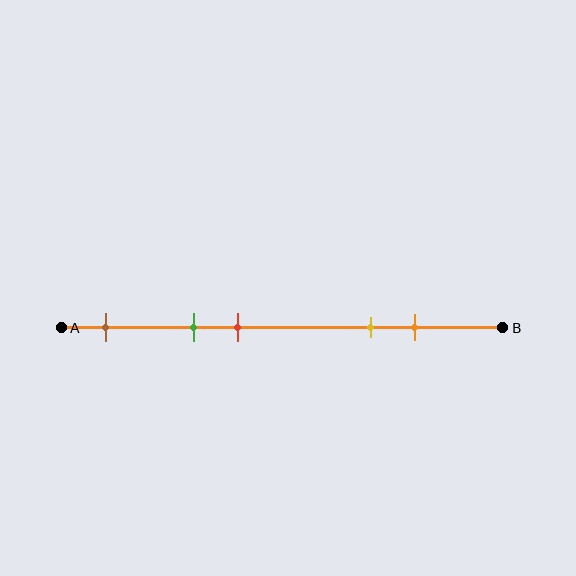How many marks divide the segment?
There are 5 marks dividing the segment.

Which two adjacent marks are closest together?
The green and red marks are the closest adjacent pair.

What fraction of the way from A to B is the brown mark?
The brown mark is approximately 10% (0.1) of the way from A to B.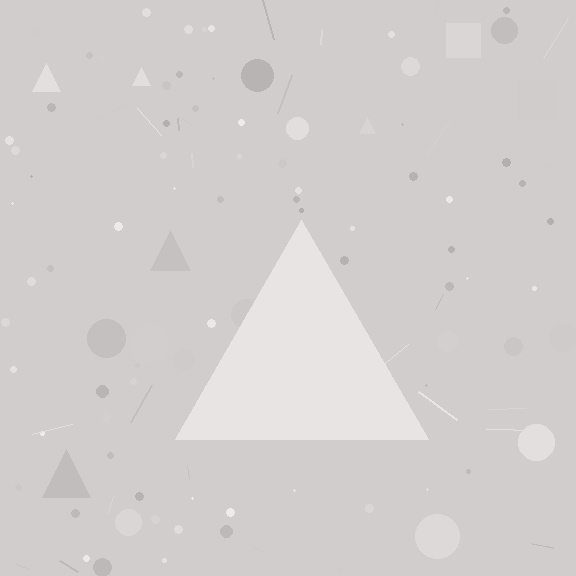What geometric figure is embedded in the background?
A triangle is embedded in the background.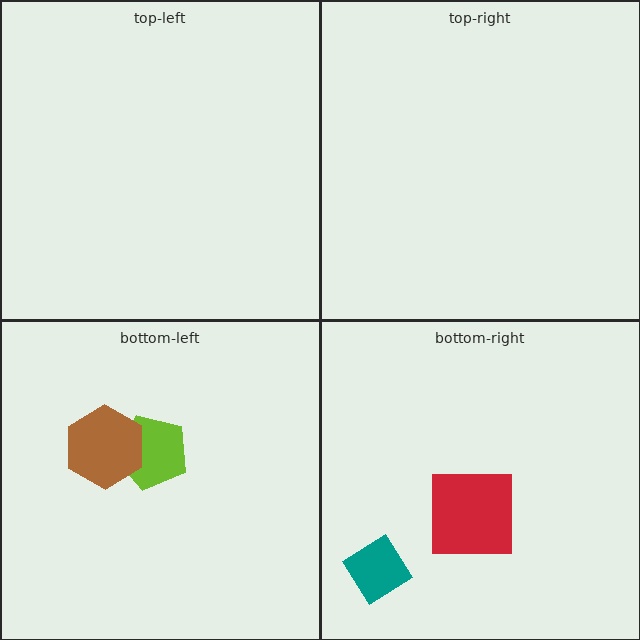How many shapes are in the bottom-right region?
2.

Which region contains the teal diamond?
The bottom-right region.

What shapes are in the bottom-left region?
The lime pentagon, the brown hexagon.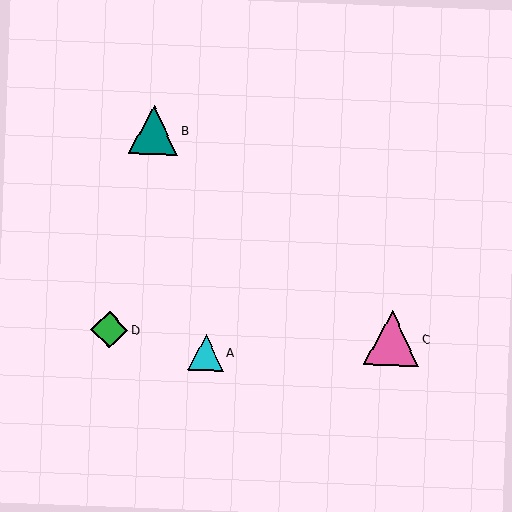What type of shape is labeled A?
Shape A is a cyan triangle.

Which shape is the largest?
The pink triangle (labeled C) is the largest.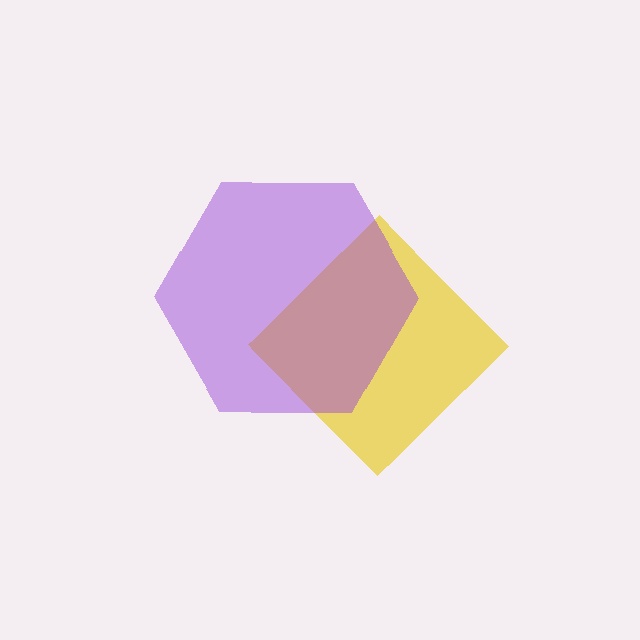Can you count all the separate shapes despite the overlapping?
Yes, there are 2 separate shapes.